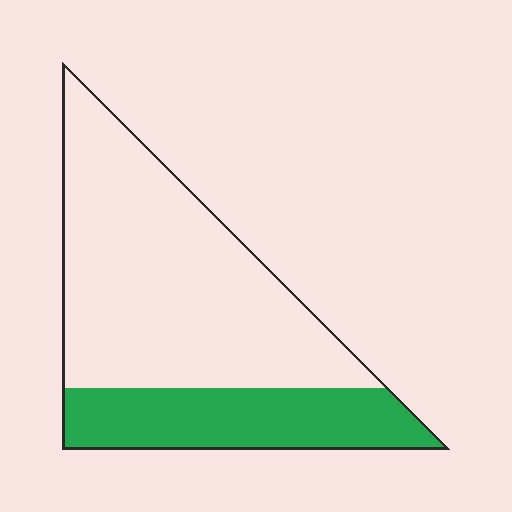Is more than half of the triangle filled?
No.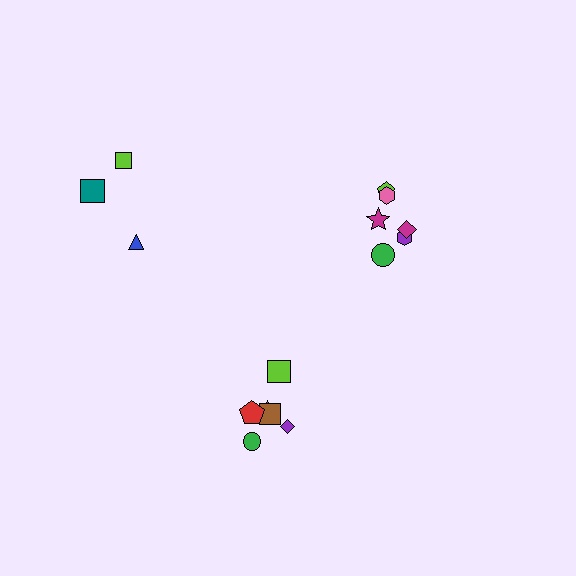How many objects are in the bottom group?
There are 6 objects.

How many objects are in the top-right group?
There are 6 objects.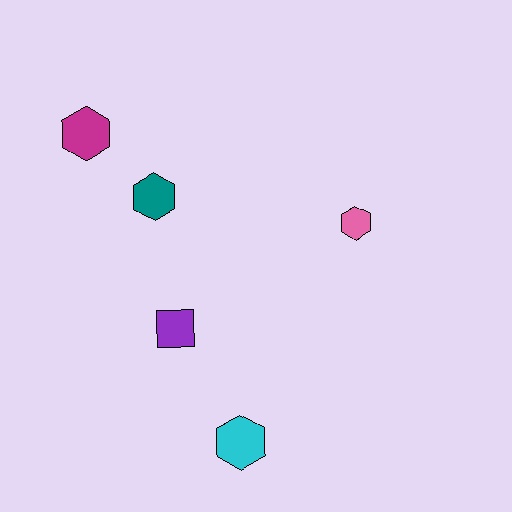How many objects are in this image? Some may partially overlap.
There are 5 objects.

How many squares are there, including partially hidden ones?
There is 1 square.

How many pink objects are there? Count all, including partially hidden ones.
There is 1 pink object.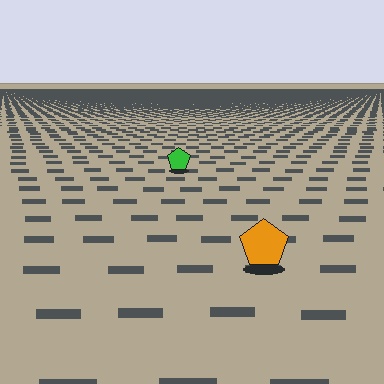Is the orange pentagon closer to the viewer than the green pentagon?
Yes. The orange pentagon is closer — you can tell from the texture gradient: the ground texture is coarser near it.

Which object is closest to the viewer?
The orange pentagon is closest. The texture marks near it are larger and more spread out.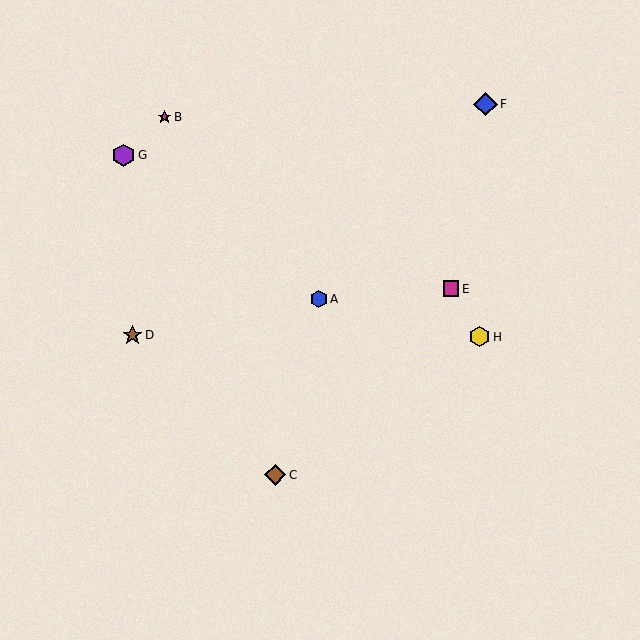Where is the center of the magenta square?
The center of the magenta square is at (451, 289).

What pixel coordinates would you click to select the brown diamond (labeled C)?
Click at (275, 475) to select the brown diamond C.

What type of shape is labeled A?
Shape A is a blue hexagon.